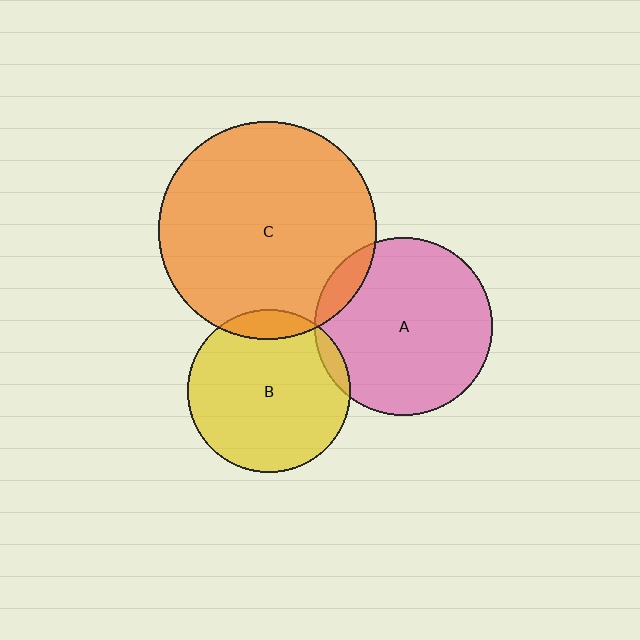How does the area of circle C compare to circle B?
Approximately 1.8 times.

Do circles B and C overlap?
Yes.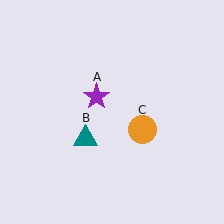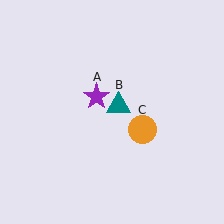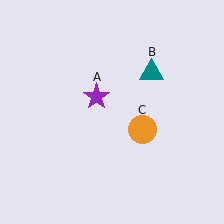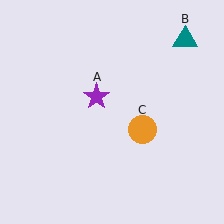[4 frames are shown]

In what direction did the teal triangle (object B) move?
The teal triangle (object B) moved up and to the right.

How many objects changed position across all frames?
1 object changed position: teal triangle (object B).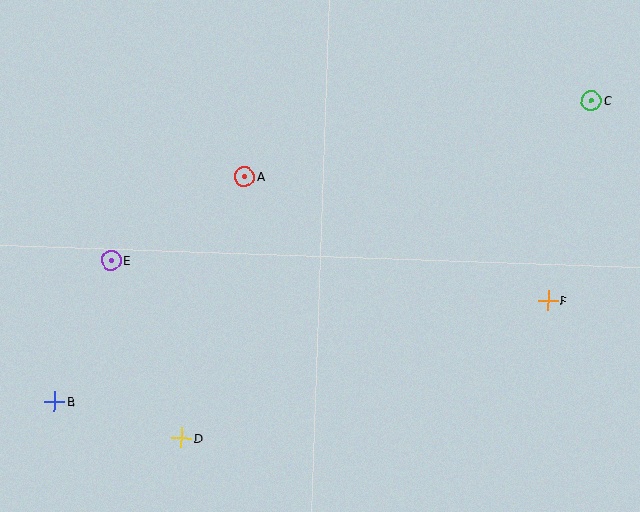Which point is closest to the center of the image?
Point A at (245, 177) is closest to the center.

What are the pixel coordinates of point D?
Point D is at (181, 438).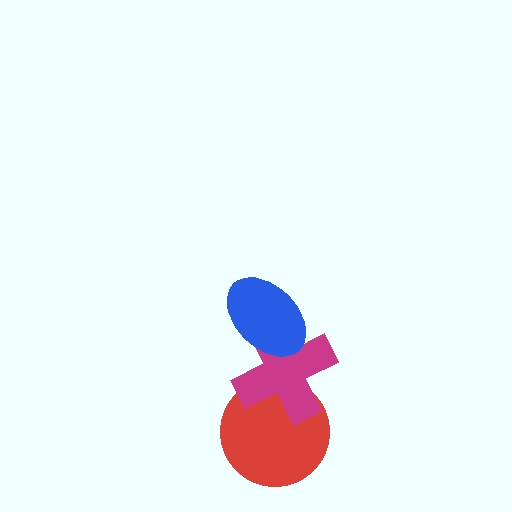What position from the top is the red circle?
The red circle is 3rd from the top.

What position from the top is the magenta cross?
The magenta cross is 2nd from the top.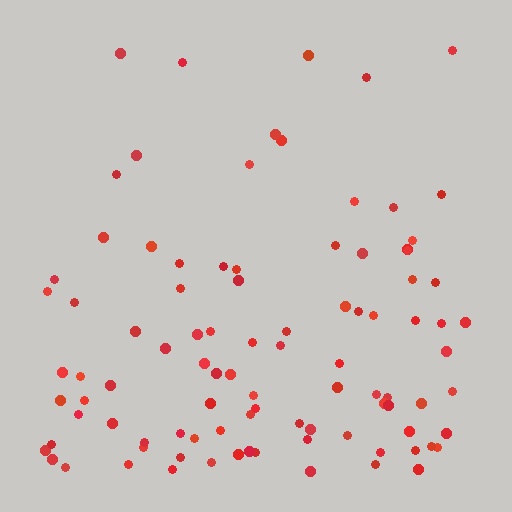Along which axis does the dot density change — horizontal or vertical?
Vertical.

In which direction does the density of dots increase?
From top to bottom, with the bottom side densest.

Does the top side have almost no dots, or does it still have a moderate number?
Still a moderate number, just noticeably fewer than the bottom.